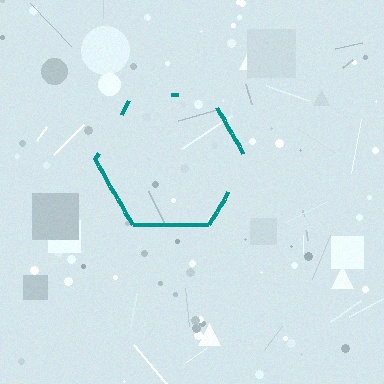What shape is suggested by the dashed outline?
The dashed outline suggests a hexagon.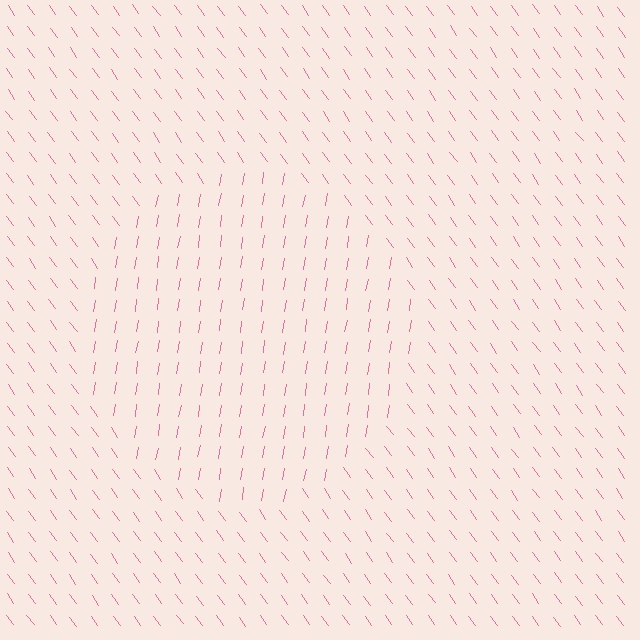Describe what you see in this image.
The image is filled with small pink line segments. A circle region in the image has lines oriented differently from the surrounding lines, creating a visible texture boundary.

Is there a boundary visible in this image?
Yes, there is a texture boundary formed by a change in line orientation.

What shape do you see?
I see a circle.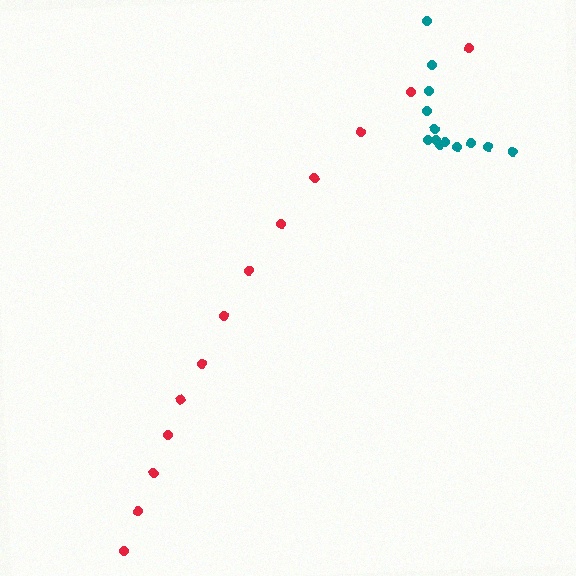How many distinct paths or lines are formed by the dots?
There are 2 distinct paths.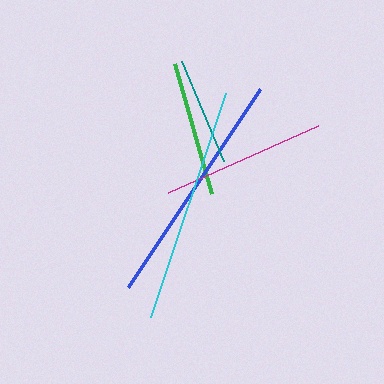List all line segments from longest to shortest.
From longest to shortest: blue, cyan, magenta, green, teal.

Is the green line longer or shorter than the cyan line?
The cyan line is longer than the green line.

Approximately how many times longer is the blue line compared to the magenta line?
The blue line is approximately 1.4 times the length of the magenta line.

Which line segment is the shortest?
The teal line is the shortest at approximately 109 pixels.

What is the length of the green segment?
The green segment is approximately 135 pixels long.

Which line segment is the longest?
The blue line is the longest at approximately 238 pixels.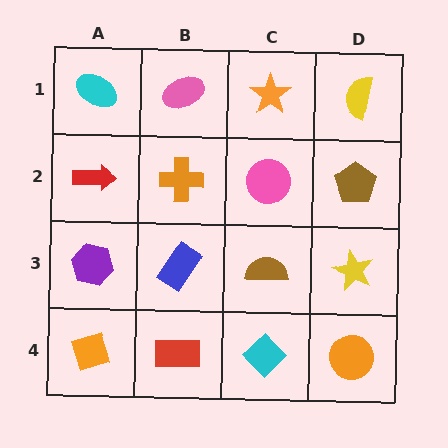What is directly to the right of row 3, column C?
A yellow star.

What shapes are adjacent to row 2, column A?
A cyan ellipse (row 1, column A), a purple hexagon (row 3, column A), an orange cross (row 2, column B).